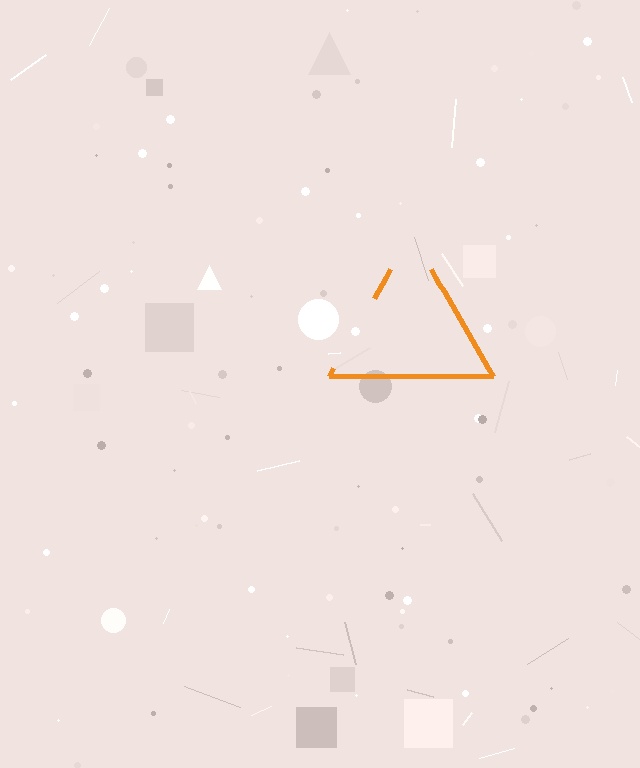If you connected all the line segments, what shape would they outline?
They would outline a triangle.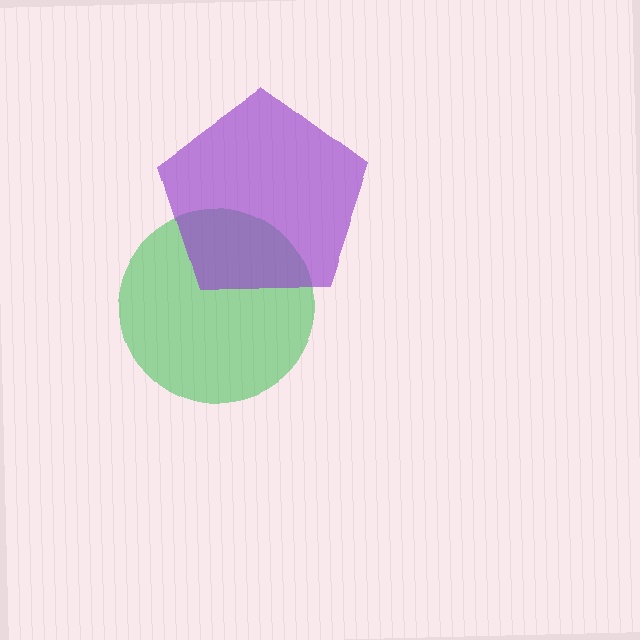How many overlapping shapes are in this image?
There are 2 overlapping shapes in the image.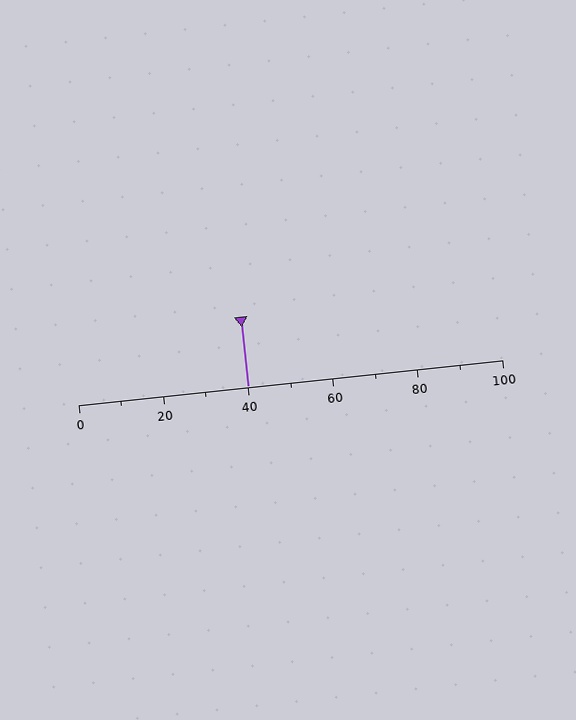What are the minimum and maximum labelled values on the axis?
The axis runs from 0 to 100.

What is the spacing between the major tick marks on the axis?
The major ticks are spaced 20 apart.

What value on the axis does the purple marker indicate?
The marker indicates approximately 40.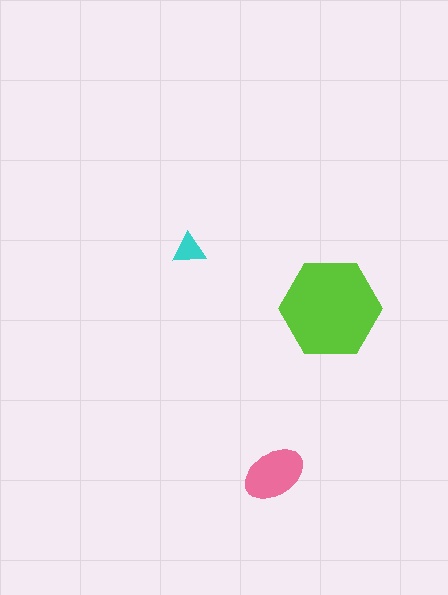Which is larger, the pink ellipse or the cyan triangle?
The pink ellipse.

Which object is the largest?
The lime hexagon.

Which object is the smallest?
The cyan triangle.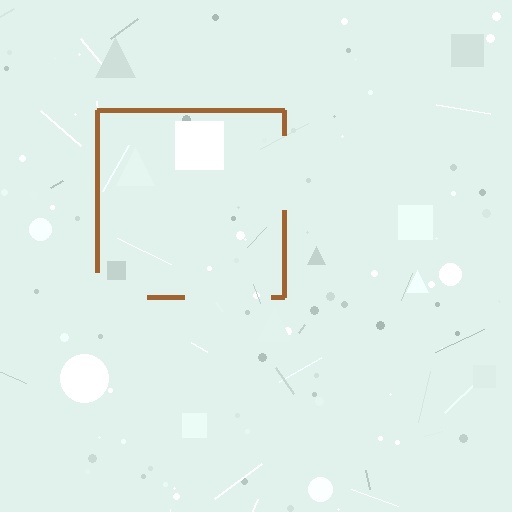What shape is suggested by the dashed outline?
The dashed outline suggests a square.